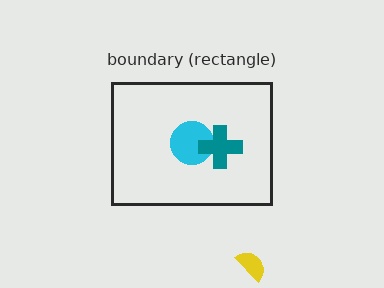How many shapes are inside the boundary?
3 inside, 1 outside.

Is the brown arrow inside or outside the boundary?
Inside.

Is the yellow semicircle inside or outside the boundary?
Outside.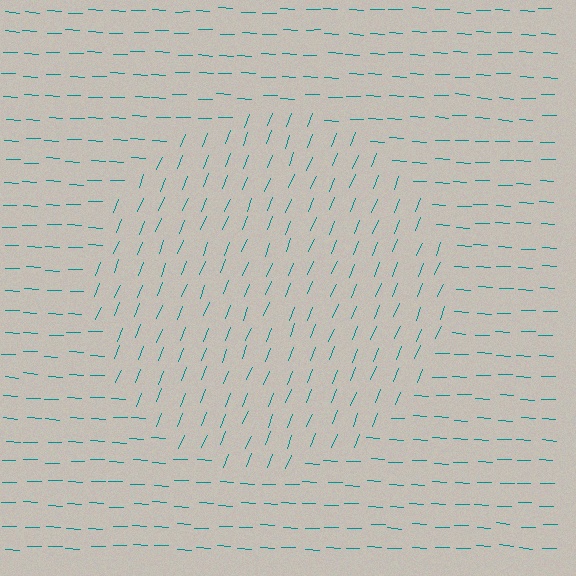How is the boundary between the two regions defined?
The boundary is defined purely by a change in line orientation (approximately 70 degrees difference). All lines are the same color and thickness.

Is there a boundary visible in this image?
Yes, there is a texture boundary formed by a change in line orientation.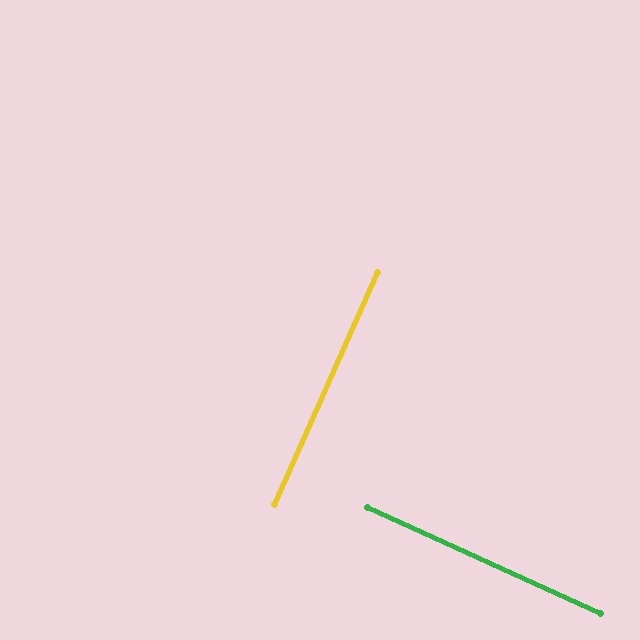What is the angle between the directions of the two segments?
Approximately 89 degrees.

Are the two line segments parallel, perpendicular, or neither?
Perpendicular — they meet at approximately 89°.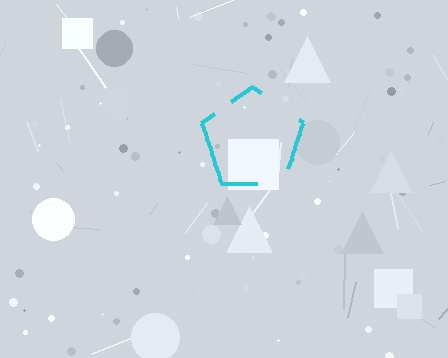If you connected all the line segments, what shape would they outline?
They would outline a pentagon.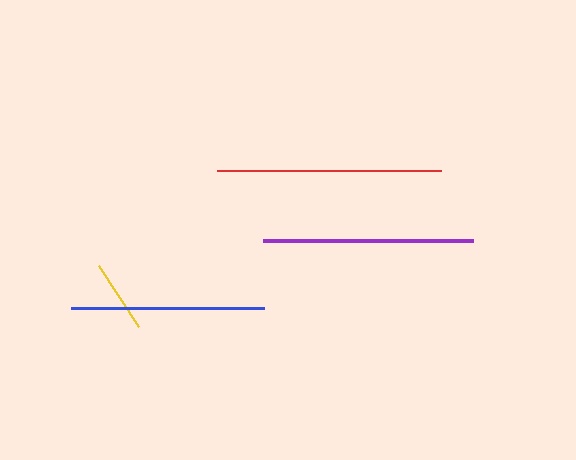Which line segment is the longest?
The red line is the longest at approximately 224 pixels.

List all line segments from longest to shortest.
From longest to shortest: red, purple, blue, yellow.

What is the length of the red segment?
The red segment is approximately 224 pixels long.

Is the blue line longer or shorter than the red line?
The red line is longer than the blue line.